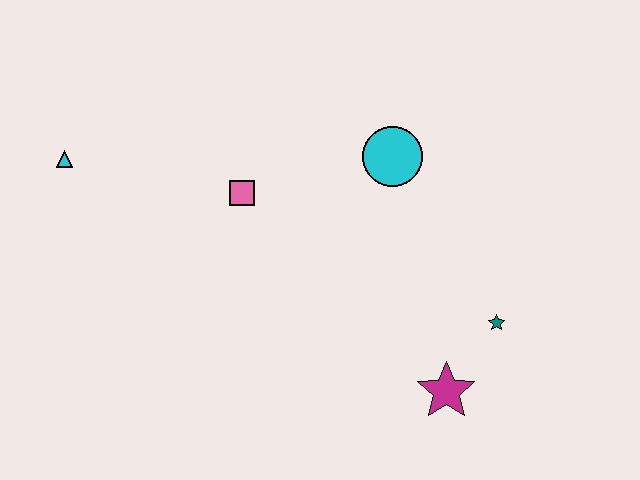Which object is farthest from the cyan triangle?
The teal star is farthest from the cyan triangle.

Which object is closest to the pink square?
The cyan circle is closest to the pink square.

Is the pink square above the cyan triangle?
No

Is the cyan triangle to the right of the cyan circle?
No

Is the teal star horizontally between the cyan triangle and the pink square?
No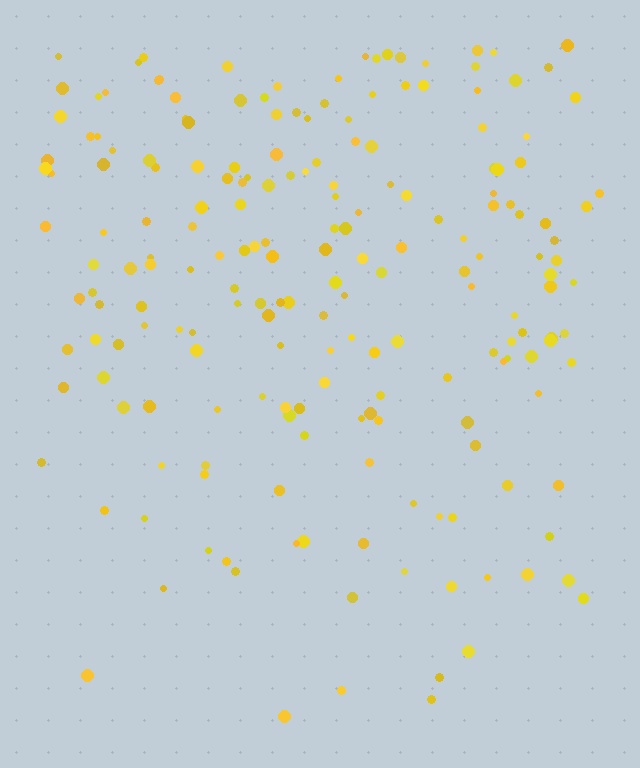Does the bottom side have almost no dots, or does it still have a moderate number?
Still a moderate number, just noticeably fewer than the top.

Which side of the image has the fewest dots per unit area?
The bottom.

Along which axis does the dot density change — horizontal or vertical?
Vertical.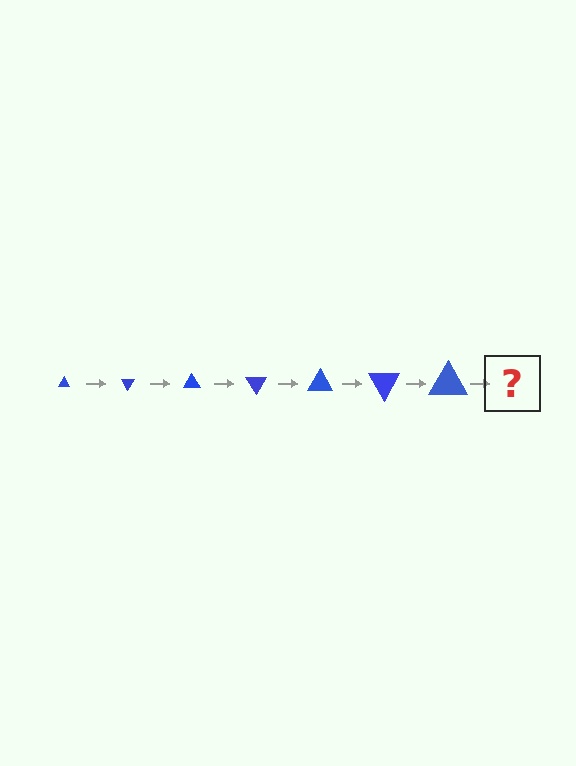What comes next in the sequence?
The next element should be a triangle, larger than the previous one and rotated 420 degrees from the start.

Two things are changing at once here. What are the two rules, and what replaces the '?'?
The two rules are that the triangle grows larger each step and it rotates 60 degrees each step. The '?' should be a triangle, larger than the previous one and rotated 420 degrees from the start.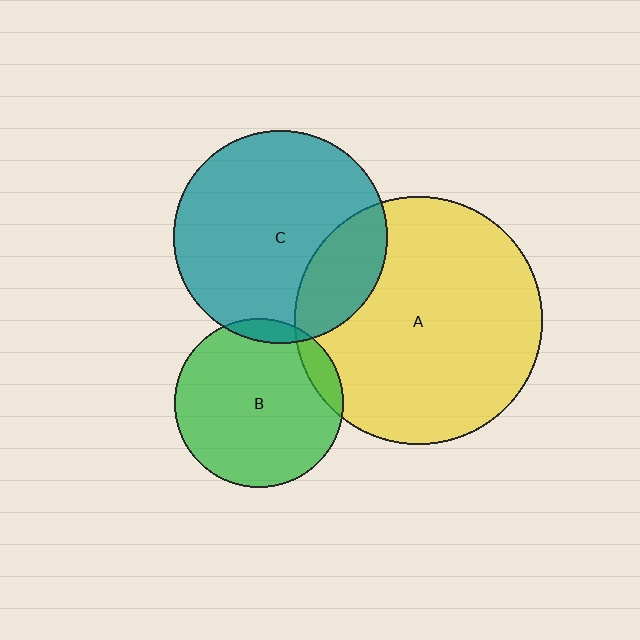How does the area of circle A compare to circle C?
Approximately 1.3 times.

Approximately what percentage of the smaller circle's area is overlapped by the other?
Approximately 5%.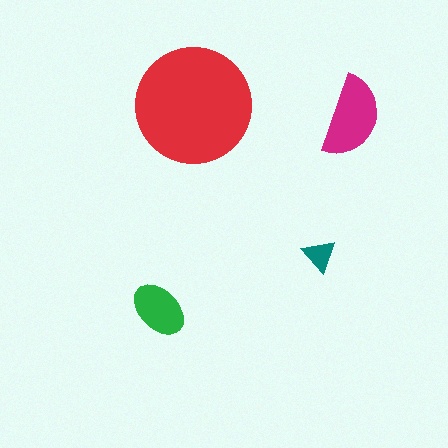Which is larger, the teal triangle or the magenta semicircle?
The magenta semicircle.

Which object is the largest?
The red circle.